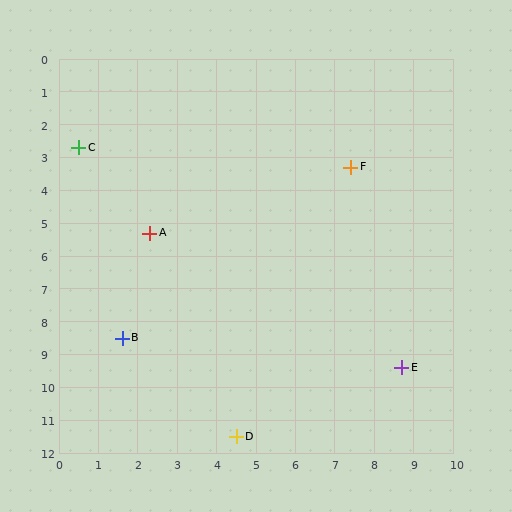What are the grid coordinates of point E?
Point E is at approximately (8.7, 9.4).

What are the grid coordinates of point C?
Point C is at approximately (0.5, 2.7).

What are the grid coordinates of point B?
Point B is at approximately (1.6, 8.5).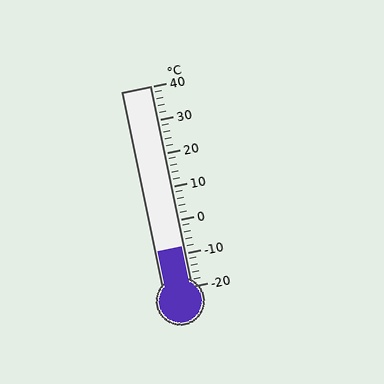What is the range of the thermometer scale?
The thermometer scale ranges from -20°C to 40°C.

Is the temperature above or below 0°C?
The temperature is below 0°C.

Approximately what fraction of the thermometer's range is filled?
The thermometer is filled to approximately 20% of its range.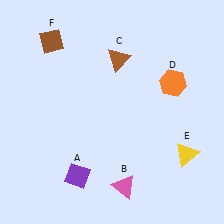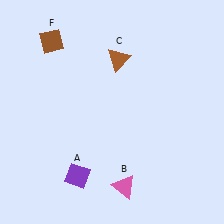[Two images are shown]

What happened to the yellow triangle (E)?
The yellow triangle (E) was removed in Image 2. It was in the bottom-right area of Image 1.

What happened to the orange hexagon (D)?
The orange hexagon (D) was removed in Image 2. It was in the top-right area of Image 1.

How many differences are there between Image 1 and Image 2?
There are 2 differences between the two images.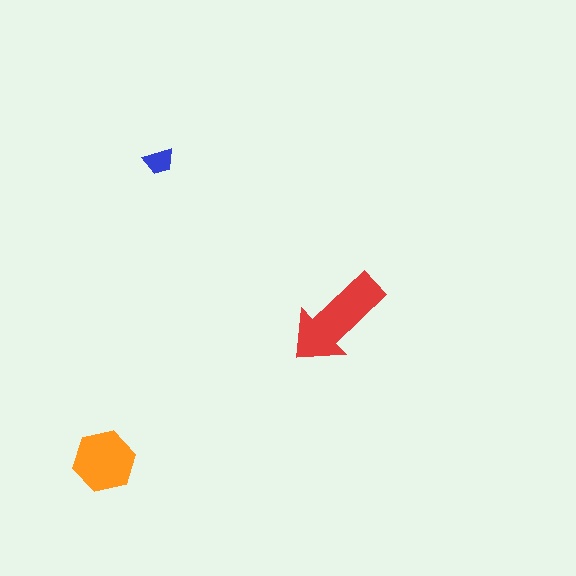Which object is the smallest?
The blue trapezoid.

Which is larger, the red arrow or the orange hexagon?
The red arrow.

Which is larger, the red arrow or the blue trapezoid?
The red arrow.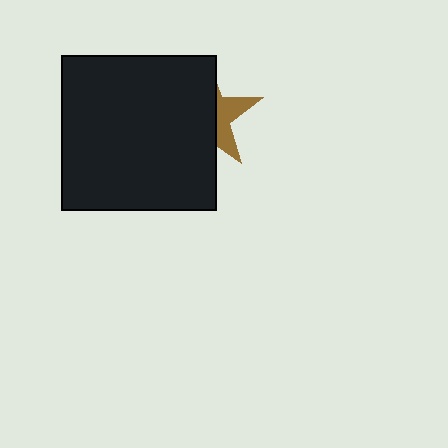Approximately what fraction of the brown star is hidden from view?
Roughly 68% of the brown star is hidden behind the black square.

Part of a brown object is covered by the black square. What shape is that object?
It is a star.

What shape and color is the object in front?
The object in front is a black square.